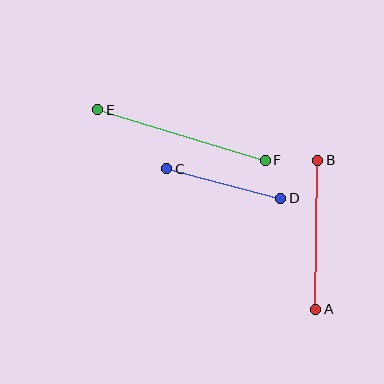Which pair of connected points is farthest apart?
Points E and F are farthest apart.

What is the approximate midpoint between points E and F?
The midpoint is at approximately (182, 135) pixels.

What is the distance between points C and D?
The distance is approximately 118 pixels.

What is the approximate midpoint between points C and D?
The midpoint is at approximately (224, 183) pixels.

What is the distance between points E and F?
The distance is approximately 175 pixels.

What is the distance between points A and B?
The distance is approximately 149 pixels.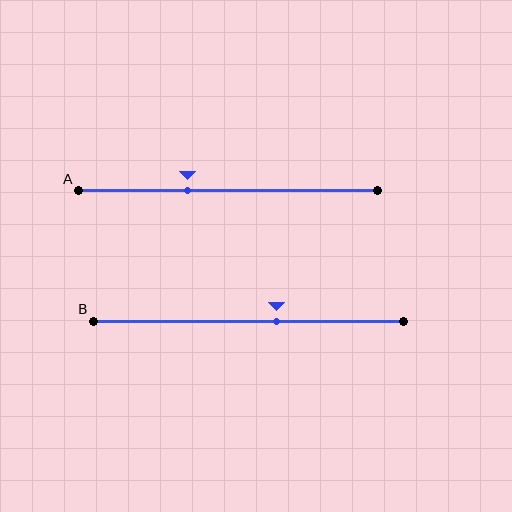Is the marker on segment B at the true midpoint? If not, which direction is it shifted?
No, the marker on segment B is shifted to the right by about 9% of the segment length.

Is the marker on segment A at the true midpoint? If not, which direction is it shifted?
No, the marker on segment A is shifted to the left by about 13% of the segment length.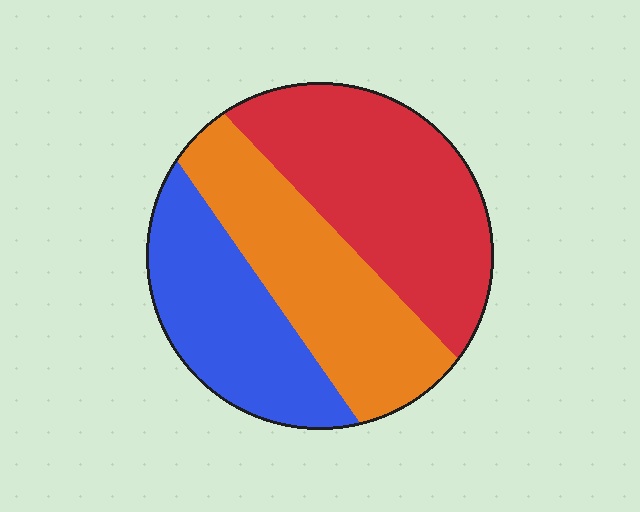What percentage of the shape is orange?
Orange covers roughly 35% of the shape.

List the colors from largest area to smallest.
From largest to smallest: red, orange, blue.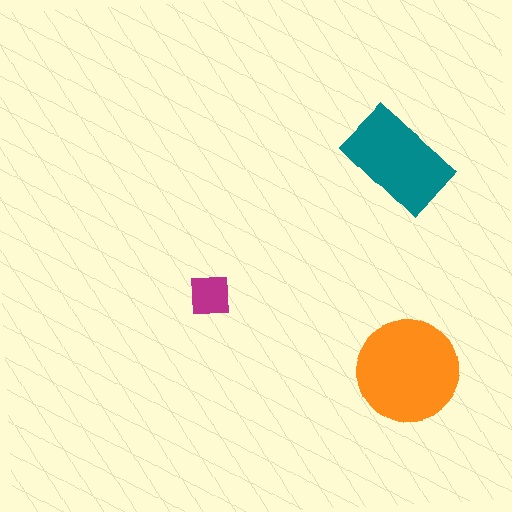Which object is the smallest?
The magenta square.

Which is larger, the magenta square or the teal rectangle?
The teal rectangle.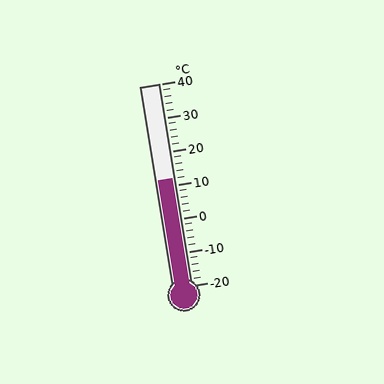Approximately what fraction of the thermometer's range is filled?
The thermometer is filled to approximately 55% of its range.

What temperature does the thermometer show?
The thermometer shows approximately 12°C.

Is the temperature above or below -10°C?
The temperature is above -10°C.